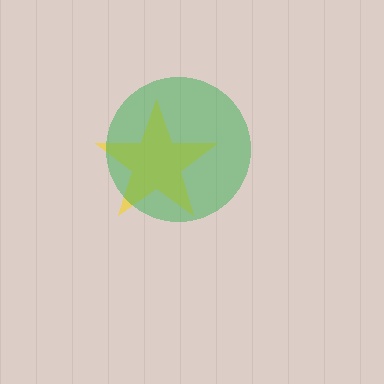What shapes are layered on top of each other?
The layered shapes are: a yellow star, a green circle.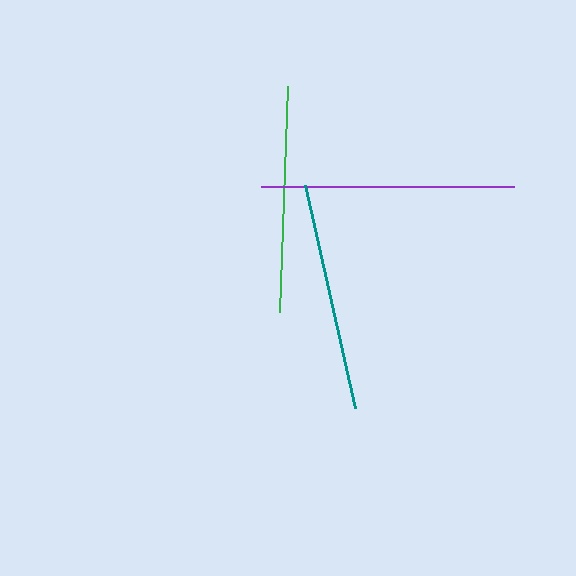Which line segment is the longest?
The purple line is the longest at approximately 253 pixels.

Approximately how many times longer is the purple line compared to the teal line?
The purple line is approximately 1.1 times the length of the teal line.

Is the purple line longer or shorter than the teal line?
The purple line is longer than the teal line.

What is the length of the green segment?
The green segment is approximately 226 pixels long.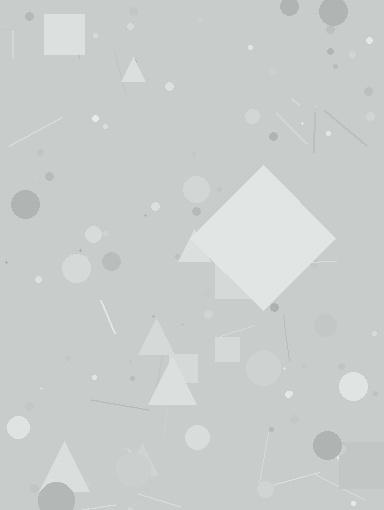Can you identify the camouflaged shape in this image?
The camouflaged shape is a diamond.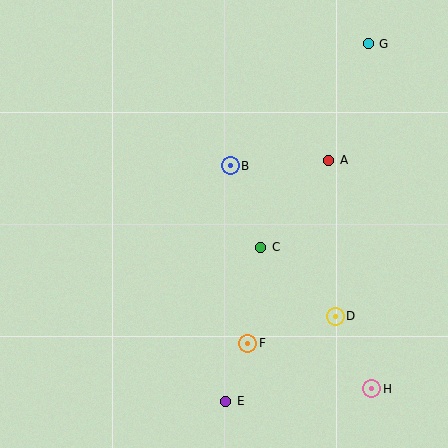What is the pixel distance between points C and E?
The distance between C and E is 158 pixels.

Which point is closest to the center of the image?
Point C at (261, 247) is closest to the center.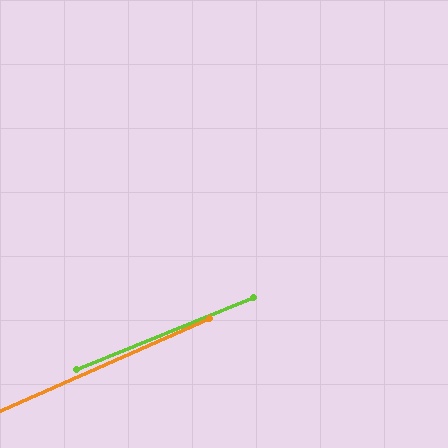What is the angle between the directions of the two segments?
Approximately 2 degrees.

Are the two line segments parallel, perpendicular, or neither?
Parallel — their directions differ by only 1.7°.